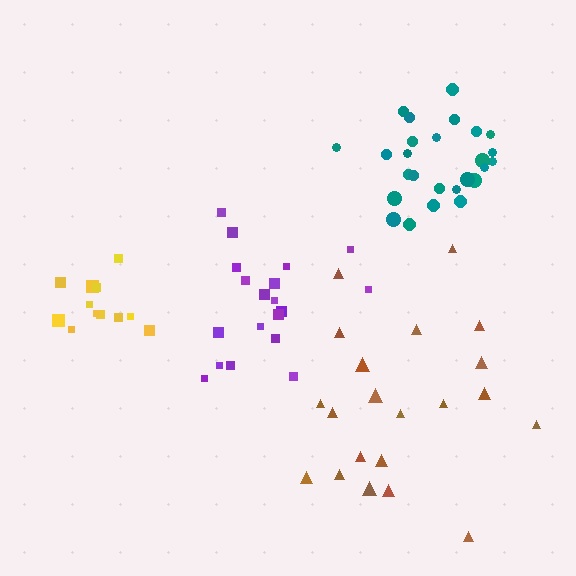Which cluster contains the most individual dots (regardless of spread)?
Teal (26).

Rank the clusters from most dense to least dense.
teal, yellow, purple, brown.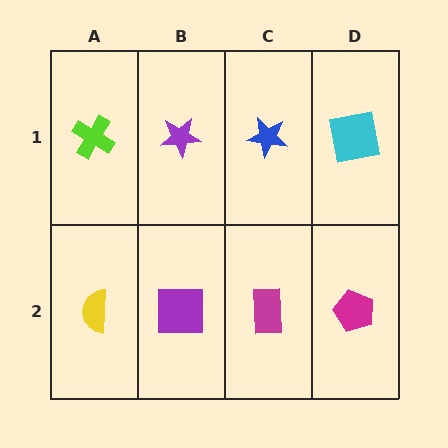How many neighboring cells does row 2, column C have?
3.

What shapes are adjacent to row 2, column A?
A lime cross (row 1, column A), a purple square (row 2, column B).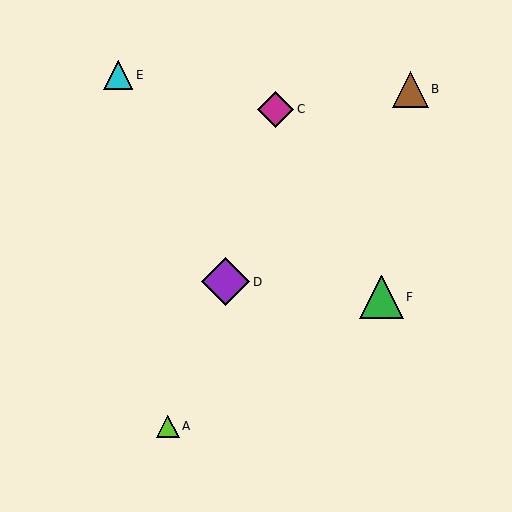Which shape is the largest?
The purple diamond (labeled D) is the largest.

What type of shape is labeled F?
Shape F is a green triangle.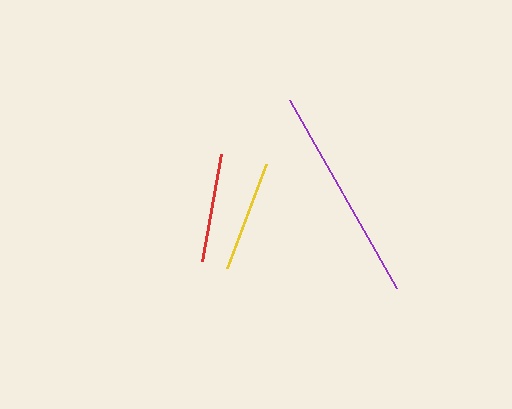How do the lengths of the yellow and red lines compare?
The yellow and red lines are approximately the same length.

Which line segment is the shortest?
The red line is the shortest at approximately 108 pixels.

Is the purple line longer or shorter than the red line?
The purple line is longer than the red line.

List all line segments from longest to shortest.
From longest to shortest: purple, yellow, red.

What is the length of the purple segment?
The purple segment is approximately 216 pixels long.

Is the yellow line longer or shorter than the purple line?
The purple line is longer than the yellow line.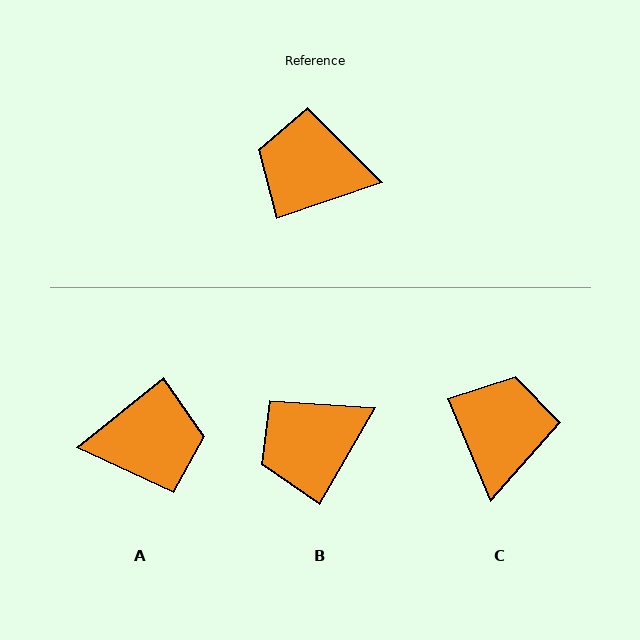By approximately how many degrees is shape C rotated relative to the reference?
Approximately 86 degrees clockwise.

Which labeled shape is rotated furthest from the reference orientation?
A, about 160 degrees away.